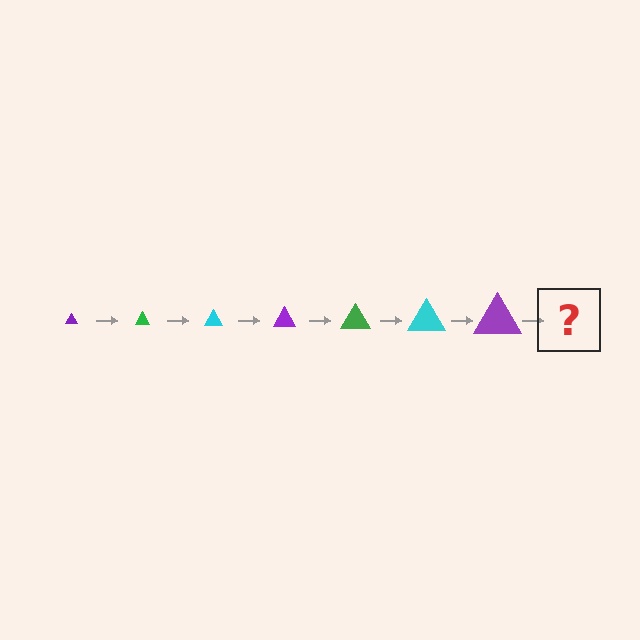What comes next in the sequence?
The next element should be a green triangle, larger than the previous one.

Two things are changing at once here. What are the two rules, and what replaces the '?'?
The two rules are that the triangle grows larger each step and the color cycles through purple, green, and cyan. The '?' should be a green triangle, larger than the previous one.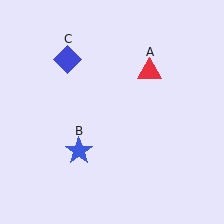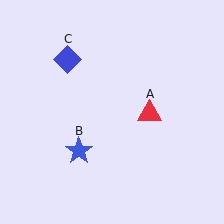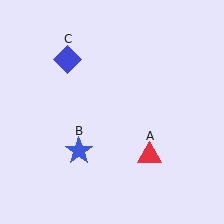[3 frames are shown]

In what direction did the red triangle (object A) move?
The red triangle (object A) moved down.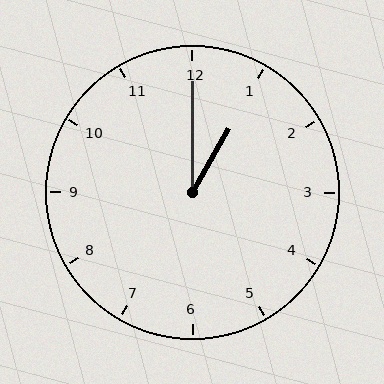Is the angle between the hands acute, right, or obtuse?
It is acute.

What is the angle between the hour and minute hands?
Approximately 30 degrees.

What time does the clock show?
1:00.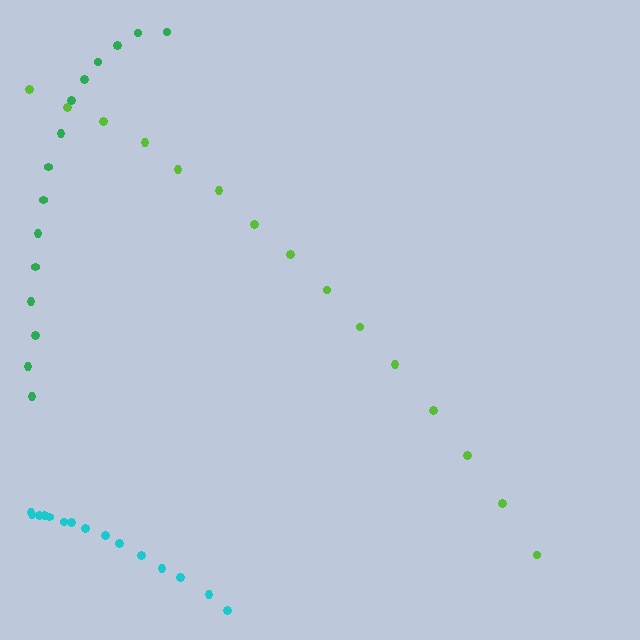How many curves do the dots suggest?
There are 3 distinct paths.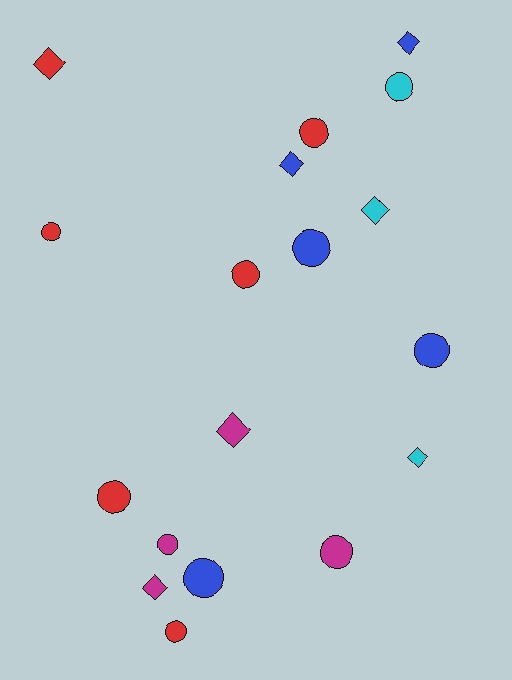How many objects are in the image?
There are 18 objects.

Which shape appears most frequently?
Circle, with 11 objects.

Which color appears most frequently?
Red, with 6 objects.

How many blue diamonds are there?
There are 2 blue diamonds.